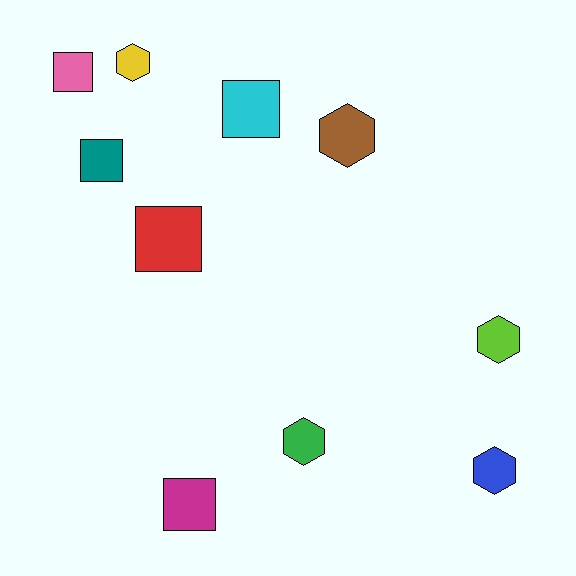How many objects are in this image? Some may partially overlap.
There are 10 objects.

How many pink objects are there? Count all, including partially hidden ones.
There is 1 pink object.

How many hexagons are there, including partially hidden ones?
There are 5 hexagons.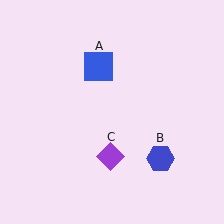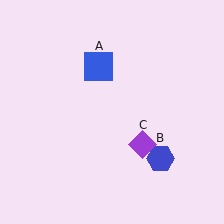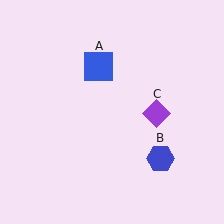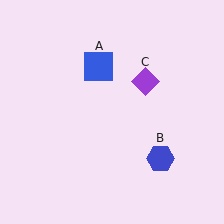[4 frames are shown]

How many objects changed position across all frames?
1 object changed position: purple diamond (object C).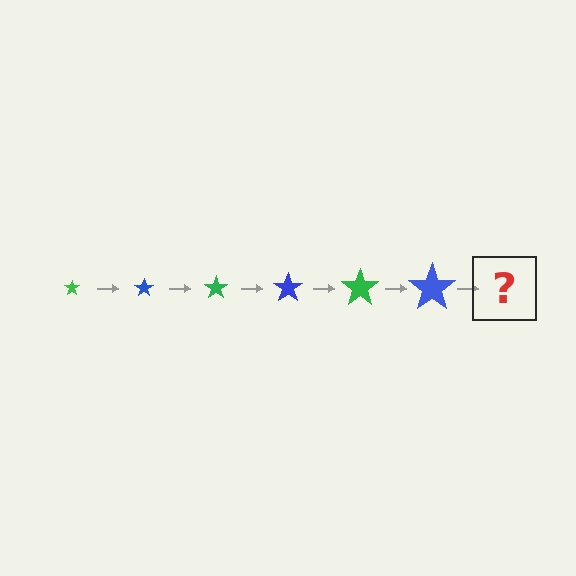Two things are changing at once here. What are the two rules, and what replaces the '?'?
The two rules are that the star grows larger each step and the color cycles through green and blue. The '?' should be a green star, larger than the previous one.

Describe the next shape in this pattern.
It should be a green star, larger than the previous one.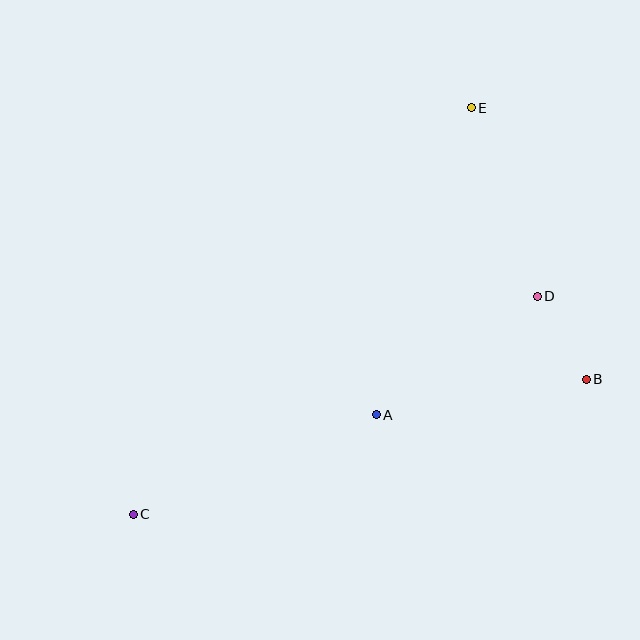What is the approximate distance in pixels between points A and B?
The distance between A and B is approximately 213 pixels.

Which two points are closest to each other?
Points B and D are closest to each other.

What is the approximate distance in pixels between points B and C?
The distance between B and C is approximately 472 pixels.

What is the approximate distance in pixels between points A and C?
The distance between A and C is approximately 262 pixels.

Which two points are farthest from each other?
Points C and E are farthest from each other.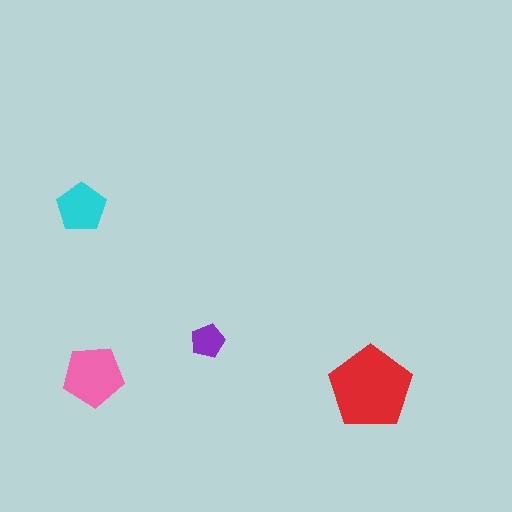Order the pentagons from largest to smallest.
the red one, the pink one, the cyan one, the purple one.